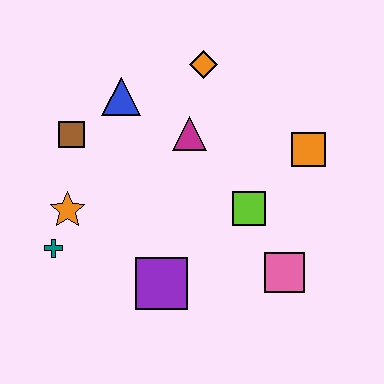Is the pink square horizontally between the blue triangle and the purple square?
No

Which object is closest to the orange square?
The lime square is closest to the orange square.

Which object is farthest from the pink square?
The brown square is farthest from the pink square.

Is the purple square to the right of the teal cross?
Yes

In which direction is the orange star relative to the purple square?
The orange star is to the left of the purple square.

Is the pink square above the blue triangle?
No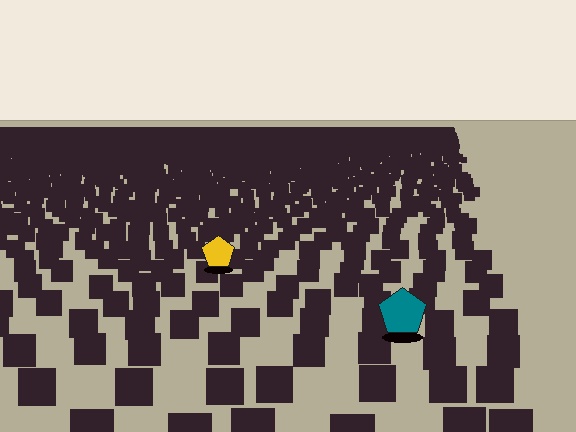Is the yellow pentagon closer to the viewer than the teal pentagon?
No. The teal pentagon is closer — you can tell from the texture gradient: the ground texture is coarser near it.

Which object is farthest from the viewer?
The yellow pentagon is farthest from the viewer. It appears smaller and the ground texture around it is denser.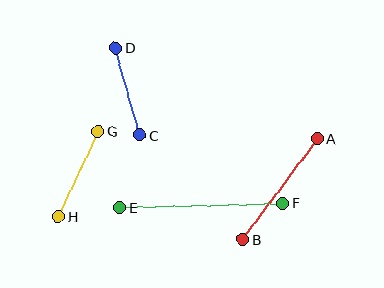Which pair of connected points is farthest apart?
Points E and F are farthest apart.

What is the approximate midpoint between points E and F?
The midpoint is at approximately (201, 205) pixels.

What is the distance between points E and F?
The distance is approximately 163 pixels.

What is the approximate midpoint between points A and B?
The midpoint is at approximately (280, 189) pixels.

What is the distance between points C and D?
The distance is approximately 90 pixels.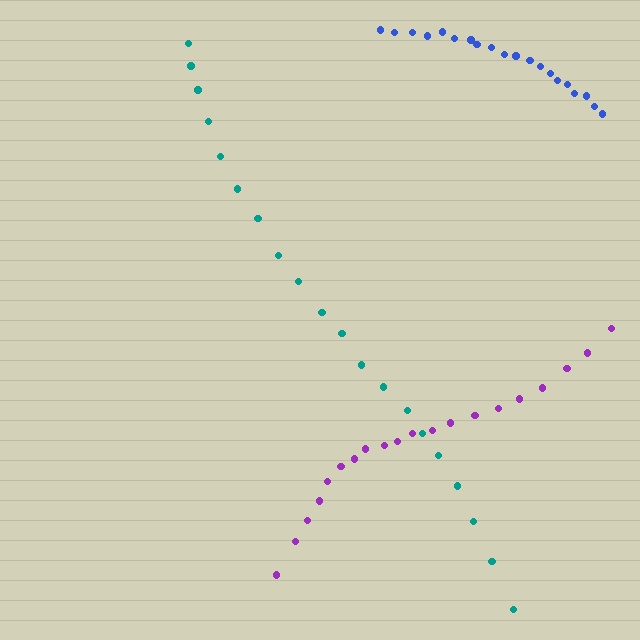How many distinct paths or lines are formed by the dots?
There are 3 distinct paths.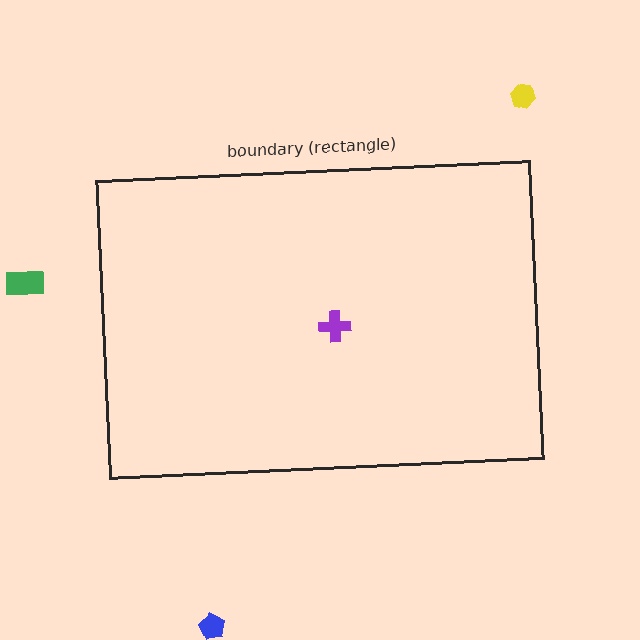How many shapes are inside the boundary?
1 inside, 3 outside.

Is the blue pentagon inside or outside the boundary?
Outside.